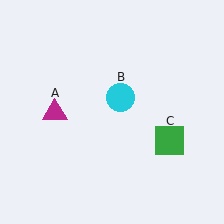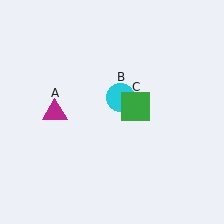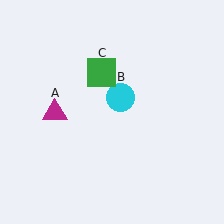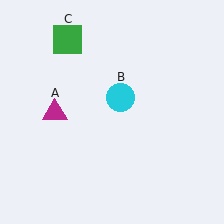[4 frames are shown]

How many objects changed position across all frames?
1 object changed position: green square (object C).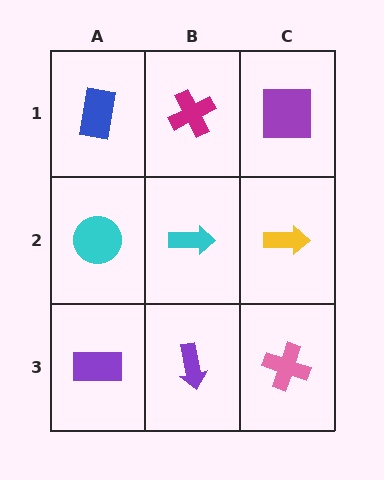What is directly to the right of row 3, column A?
A purple arrow.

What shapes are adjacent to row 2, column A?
A blue rectangle (row 1, column A), a purple rectangle (row 3, column A), a cyan arrow (row 2, column B).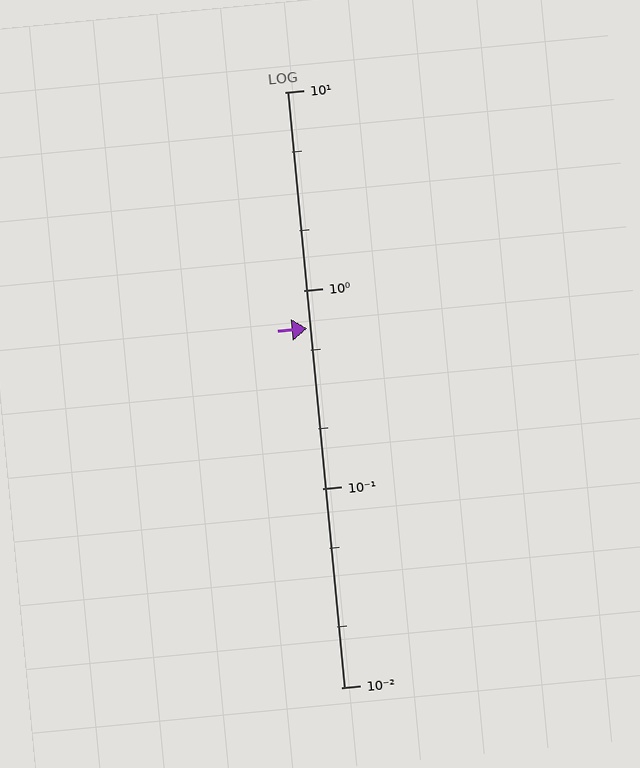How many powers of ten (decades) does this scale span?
The scale spans 3 decades, from 0.01 to 10.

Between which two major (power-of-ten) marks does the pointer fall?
The pointer is between 0.1 and 1.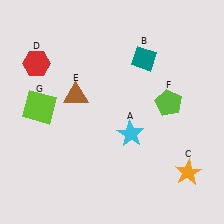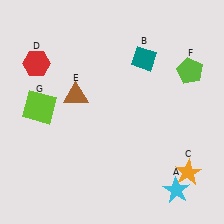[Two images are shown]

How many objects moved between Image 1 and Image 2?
2 objects moved between the two images.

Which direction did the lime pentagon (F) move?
The lime pentagon (F) moved up.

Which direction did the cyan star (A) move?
The cyan star (A) moved down.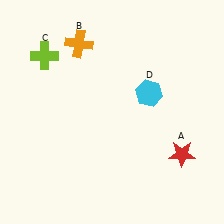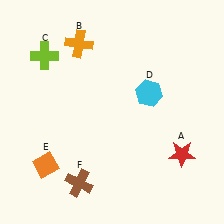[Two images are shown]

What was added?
An orange diamond (E), a brown cross (F) were added in Image 2.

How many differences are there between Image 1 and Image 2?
There are 2 differences between the two images.